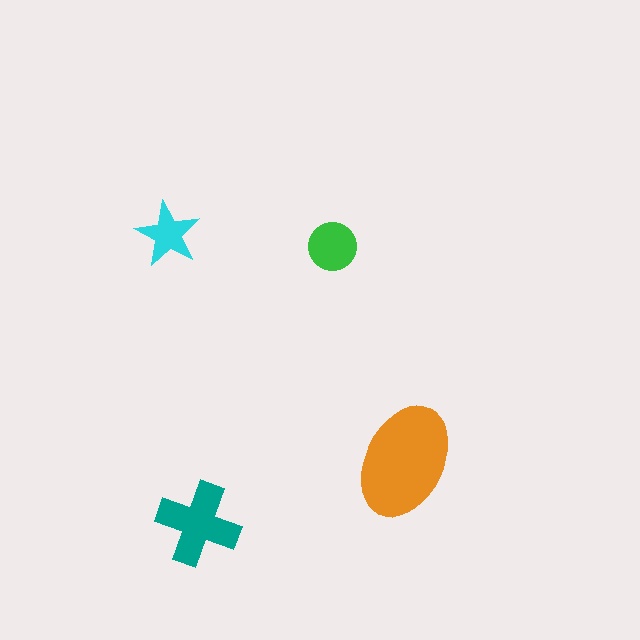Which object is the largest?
The orange ellipse.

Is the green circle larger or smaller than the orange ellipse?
Smaller.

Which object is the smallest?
The cyan star.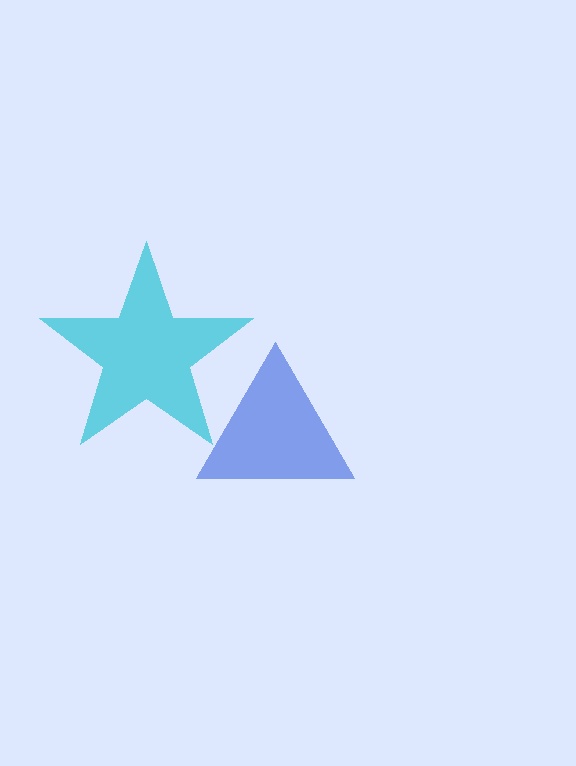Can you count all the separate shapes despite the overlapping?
Yes, there are 2 separate shapes.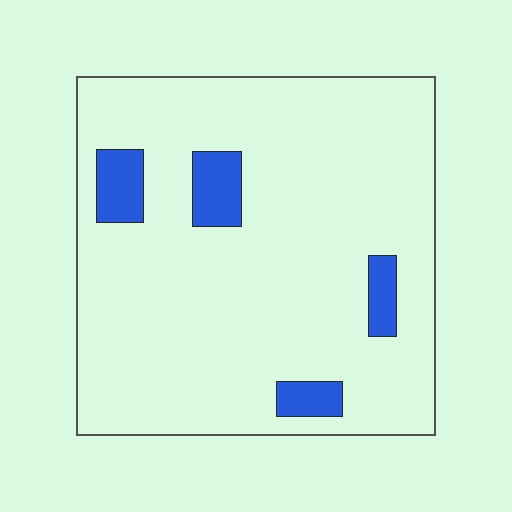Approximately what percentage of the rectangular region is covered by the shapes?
Approximately 10%.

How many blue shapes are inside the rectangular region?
4.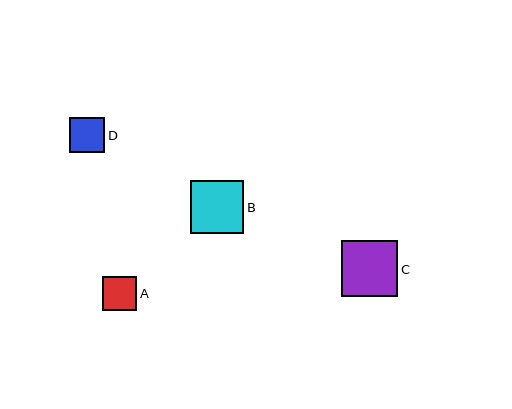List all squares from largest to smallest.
From largest to smallest: C, B, D, A.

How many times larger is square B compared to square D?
Square B is approximately 1.5 times the size of square D.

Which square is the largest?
Square C is the largest with a size of approximately 56 pixels.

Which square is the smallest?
Square A is the smallest with a size of approximately 34 pixels.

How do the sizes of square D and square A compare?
Square D and square A are approximately the same size.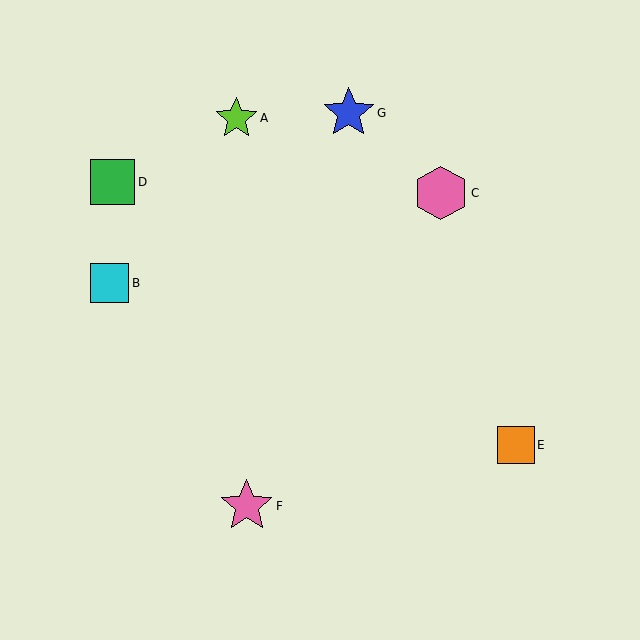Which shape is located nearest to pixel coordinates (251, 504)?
The pink star (labeled F) at (247, 506) is nearest to that location.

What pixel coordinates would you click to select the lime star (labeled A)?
Click at (236, 118) to select the lime star A.